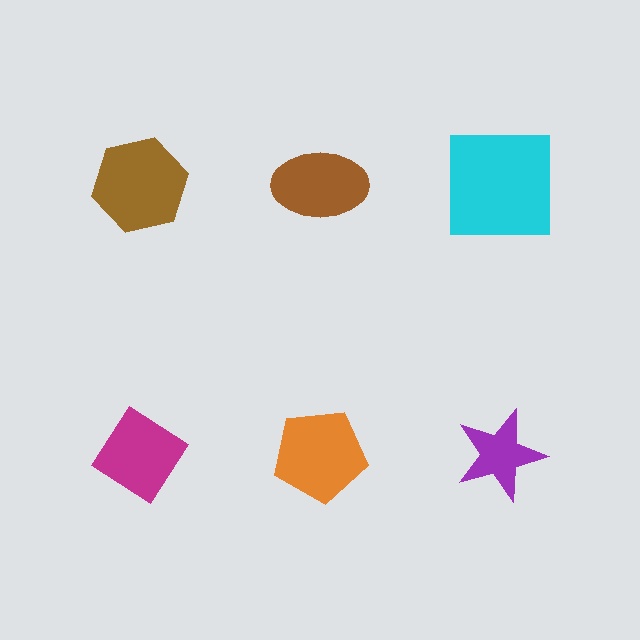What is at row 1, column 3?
A cyan square.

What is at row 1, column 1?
A brown hexagon.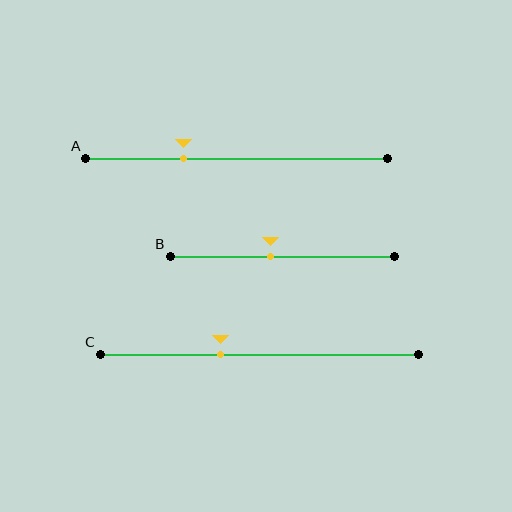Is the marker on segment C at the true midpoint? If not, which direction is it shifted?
No, the marker on segment C is shifted to the left by about 12% of the segment length.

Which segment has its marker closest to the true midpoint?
Segment B has its marker closest to the true midpoint.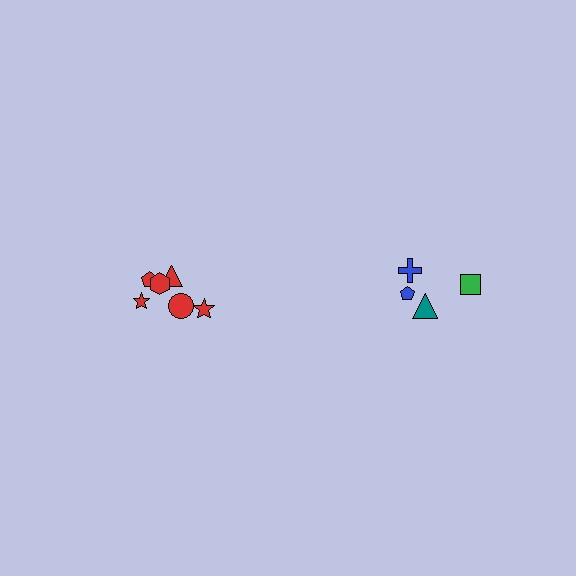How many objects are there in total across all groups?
There are 10 objects.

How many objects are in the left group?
There are 6 objects.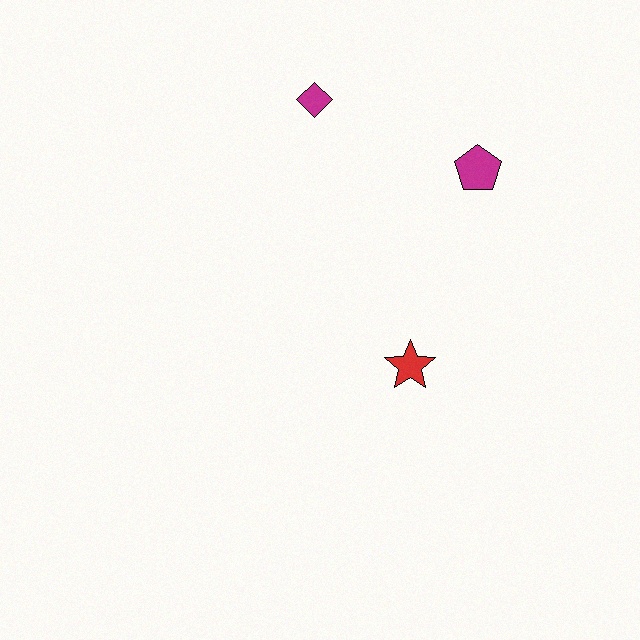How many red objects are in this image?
There is 1 red object.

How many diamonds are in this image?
There is 1 diamond.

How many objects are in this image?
There are 3 objects.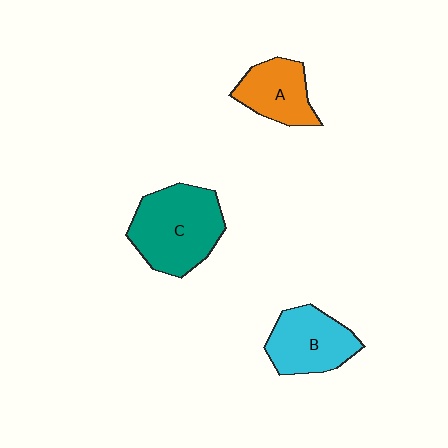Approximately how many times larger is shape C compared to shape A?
Approximately 1.6 times.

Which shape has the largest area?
Shape C (teal).